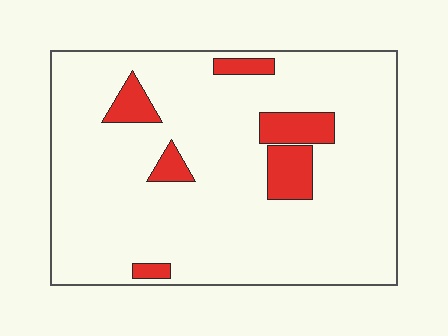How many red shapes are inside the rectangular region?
6.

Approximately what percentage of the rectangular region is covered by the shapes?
Approximately 10%.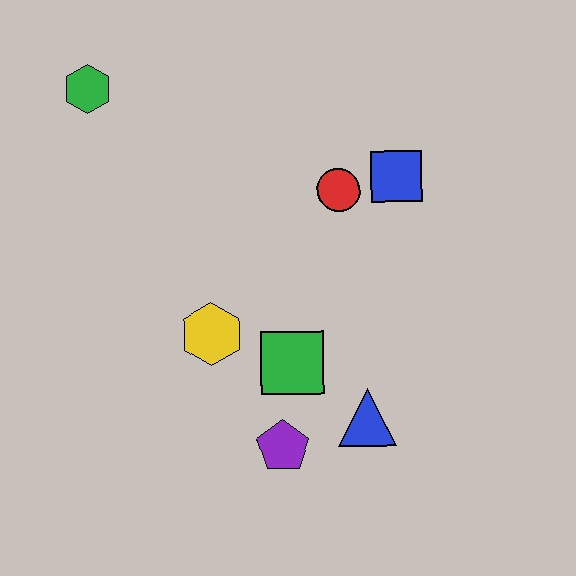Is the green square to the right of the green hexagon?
Yes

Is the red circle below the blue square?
Yes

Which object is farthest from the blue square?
The green hexagon is farthest from the blue square.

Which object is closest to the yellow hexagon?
The green square is closest to the yellow hexagon.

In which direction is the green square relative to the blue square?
The green square is below the blue square.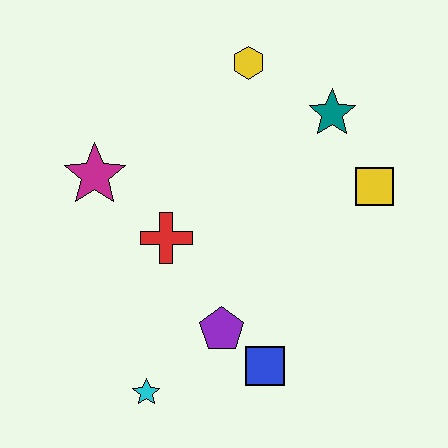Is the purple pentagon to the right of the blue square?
No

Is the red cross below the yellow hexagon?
Yes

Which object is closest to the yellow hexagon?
The teal star is closest to the yellow hexagon.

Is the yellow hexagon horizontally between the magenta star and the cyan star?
No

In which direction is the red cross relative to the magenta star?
The red cross is to the right of the magenta star.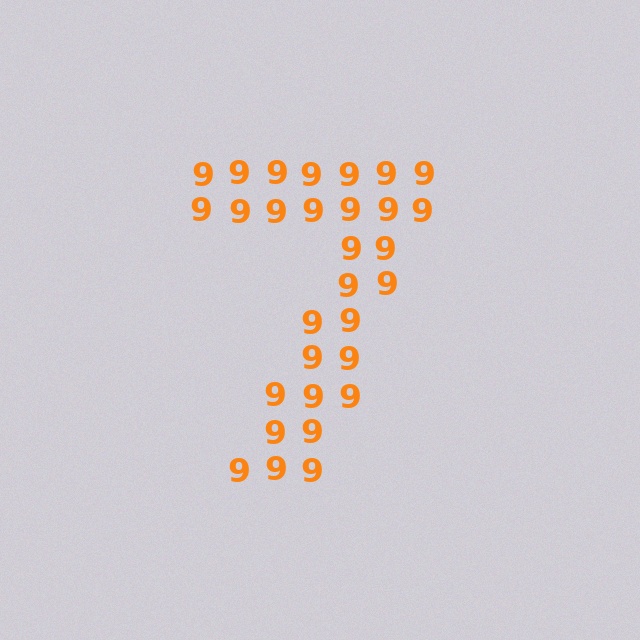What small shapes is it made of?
It is made of small digit 9's.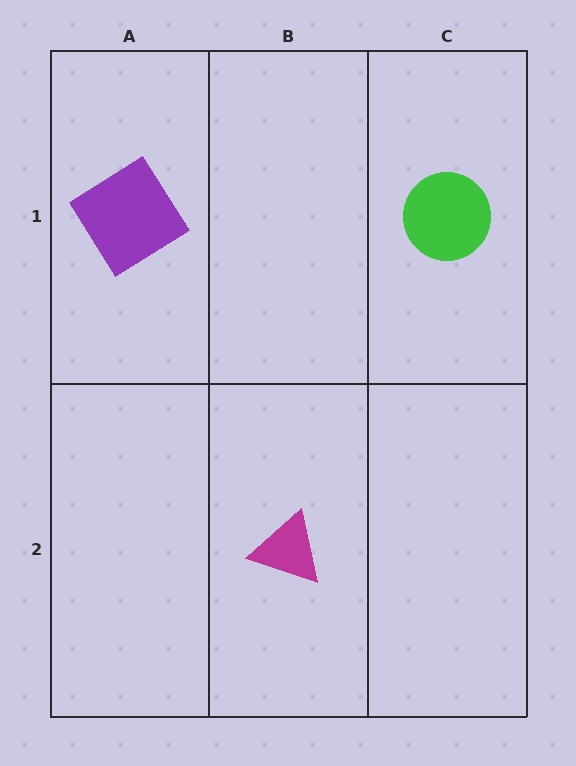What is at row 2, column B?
A magenta triangle.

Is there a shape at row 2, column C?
No, that cell is empty.